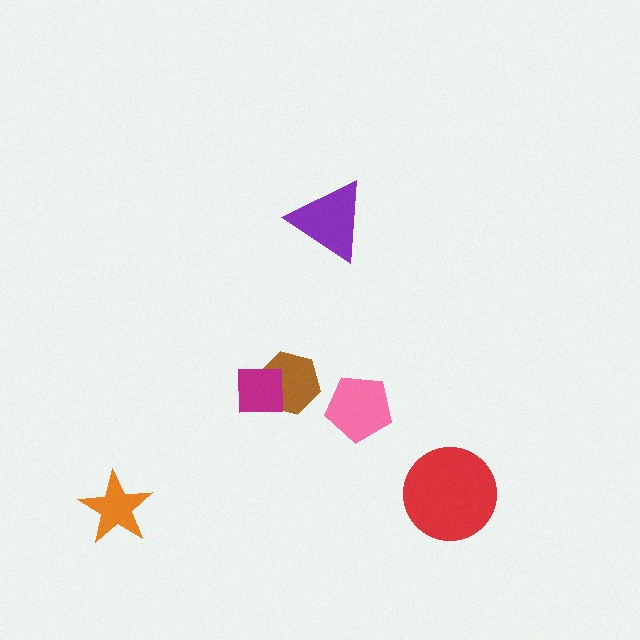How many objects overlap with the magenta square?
1 object overlaps with the magenta square.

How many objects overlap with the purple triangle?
0 objects overlap with the purple triangle.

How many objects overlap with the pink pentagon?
0 objects overlap with the pink pentagon.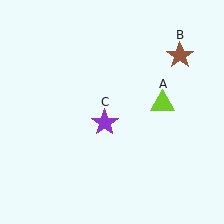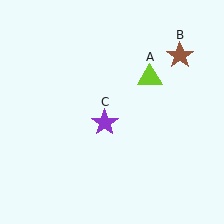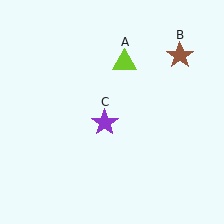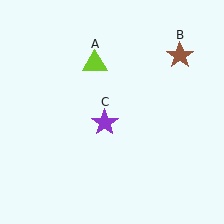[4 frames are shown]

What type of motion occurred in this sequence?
The lime triangle (object A) rotated counterclockwise around the center of the scene.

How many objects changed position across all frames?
1 object changed position: lime triangle (object A).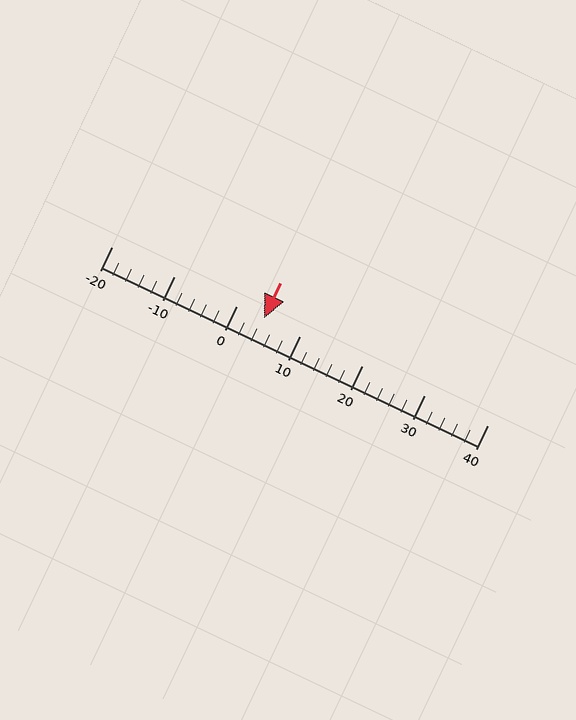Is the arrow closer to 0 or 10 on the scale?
The arrow is closer to 0.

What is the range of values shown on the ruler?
The ruler shows values from -20 to 40.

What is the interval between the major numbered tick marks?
The major tick marks are spaced 10 units apart.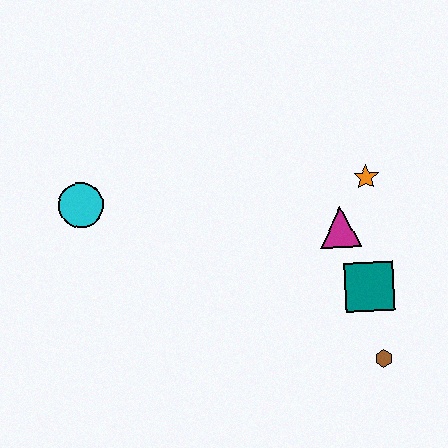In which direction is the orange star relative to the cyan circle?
The orange star is to the right of the cyan circle.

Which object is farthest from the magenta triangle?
The cyan circle is farthest from the magenta triangle.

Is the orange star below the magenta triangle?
No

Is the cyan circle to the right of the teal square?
No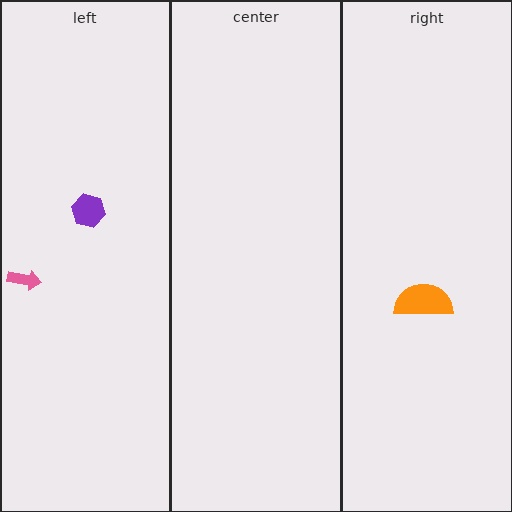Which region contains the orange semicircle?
The right region.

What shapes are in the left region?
The purple hexagon, the pink arrow.